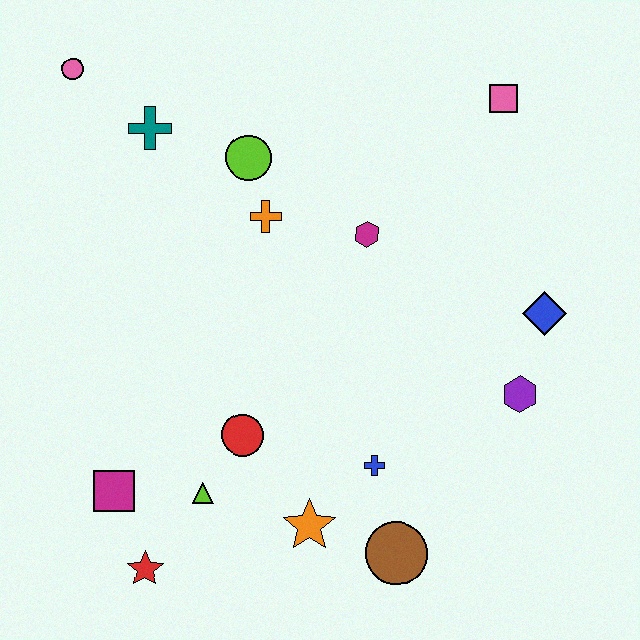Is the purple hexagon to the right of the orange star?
Yes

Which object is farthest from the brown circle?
The pink circle is farthest from the brown circle.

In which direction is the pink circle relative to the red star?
The pink circle is above the red star.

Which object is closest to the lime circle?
The orange cross is closest to the lime circle.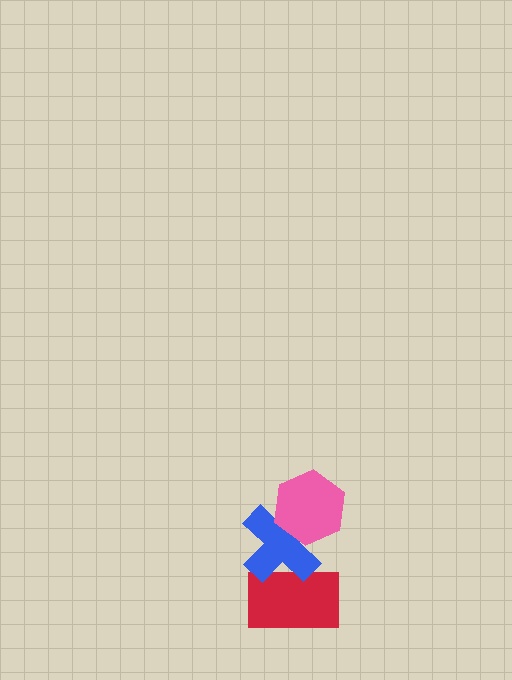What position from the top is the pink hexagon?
The pink hexagon is 1st from the top.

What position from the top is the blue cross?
The blue cross is 2nd from the top.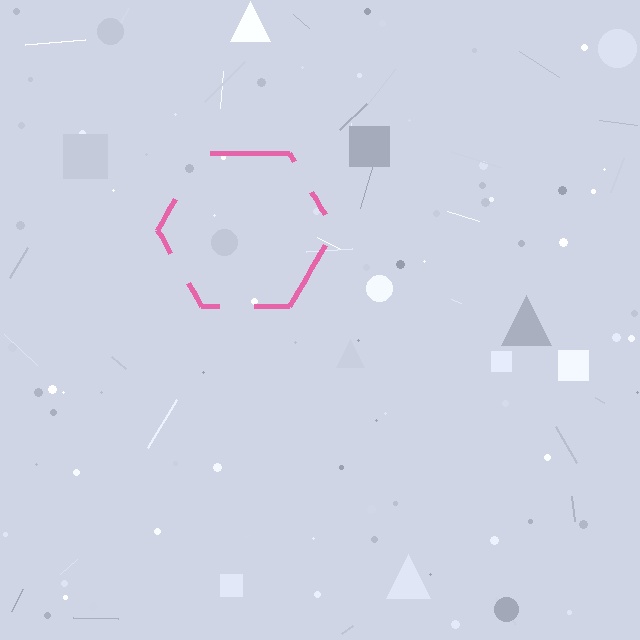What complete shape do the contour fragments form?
The contour fragments form a hexagon.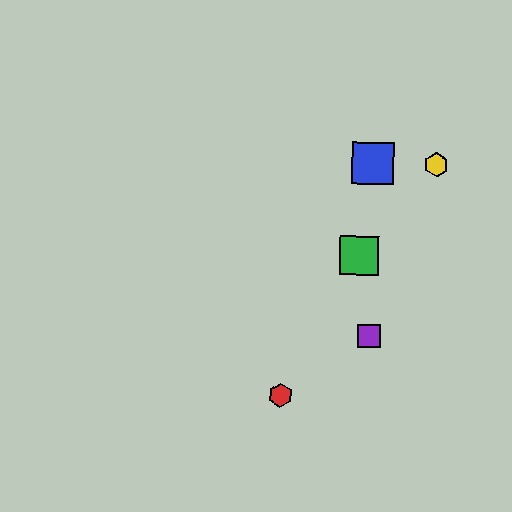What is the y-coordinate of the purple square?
The purple square is at y≈336.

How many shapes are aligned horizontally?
2 shapes (the blue square, the yellow hexagon) are aligned horizontally.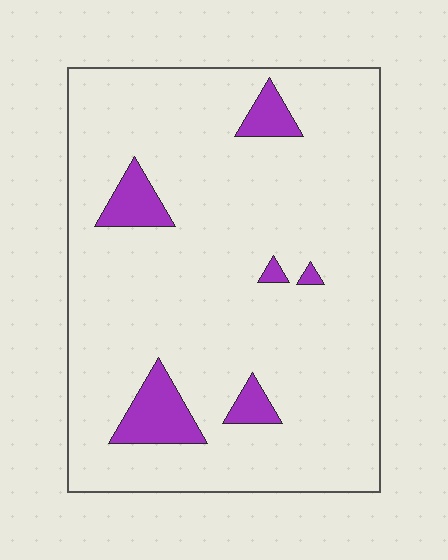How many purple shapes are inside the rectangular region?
6.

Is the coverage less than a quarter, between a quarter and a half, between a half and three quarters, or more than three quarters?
Less than a quarter.